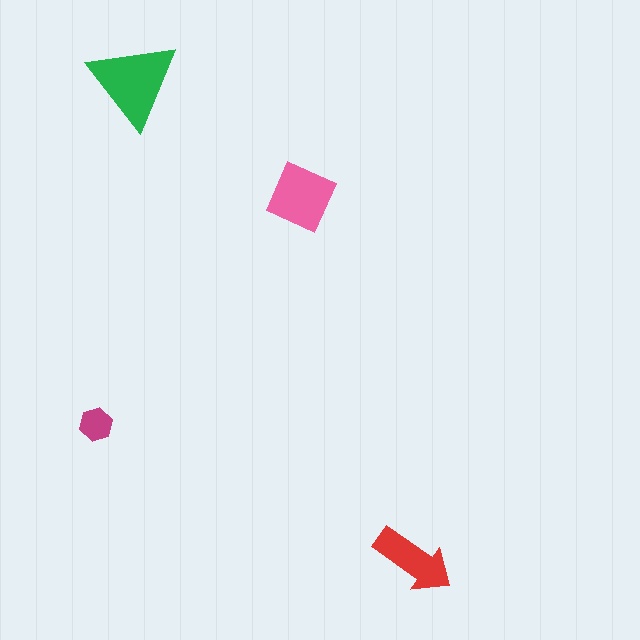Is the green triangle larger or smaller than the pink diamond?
Larger.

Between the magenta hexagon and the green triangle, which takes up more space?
The green triangle.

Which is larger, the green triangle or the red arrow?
The green triangle.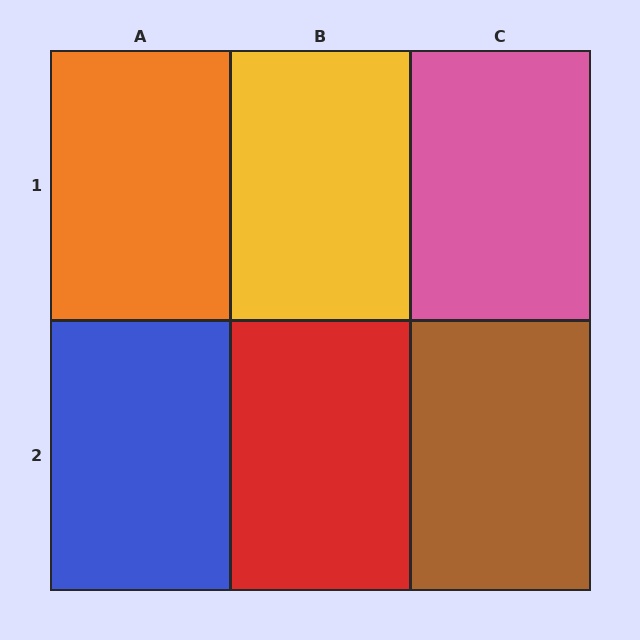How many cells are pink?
1 cell is pink.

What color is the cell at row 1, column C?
Pink.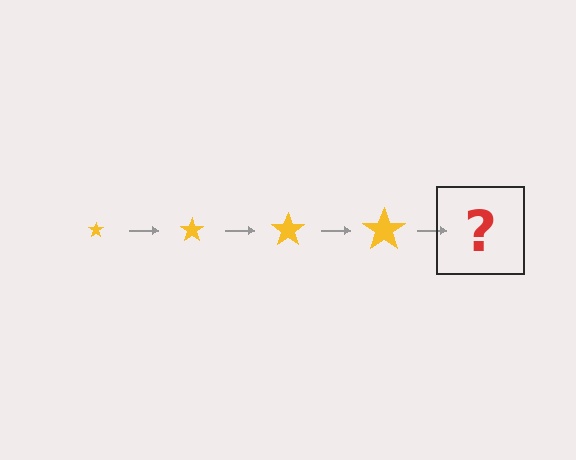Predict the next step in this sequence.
The next step is a yellow star, larger than the previous one.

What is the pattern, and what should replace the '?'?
The pattern is that the star gets progressively larger each step. The '?' should be a yellow star, larger than the previous one.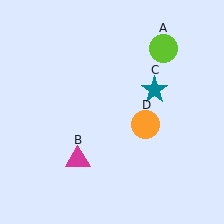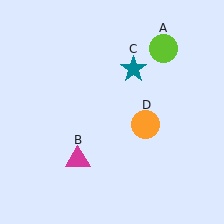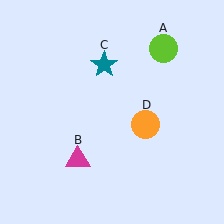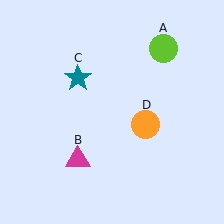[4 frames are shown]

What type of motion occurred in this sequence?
The teal star (object C) rotated counterclockwise around the center of the scene.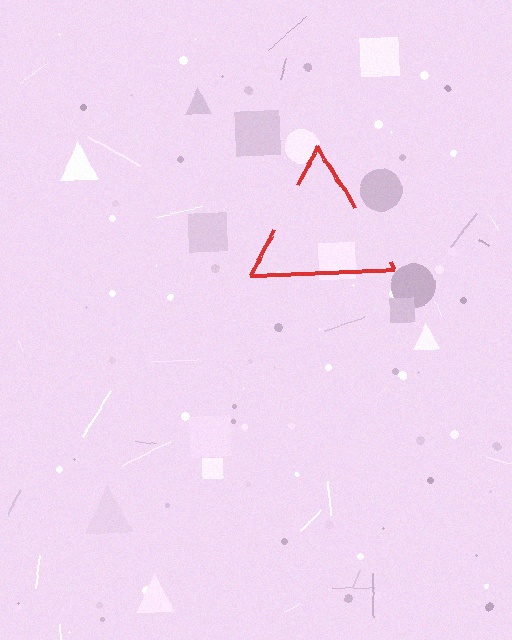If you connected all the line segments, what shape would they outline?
They would outline a triangle.